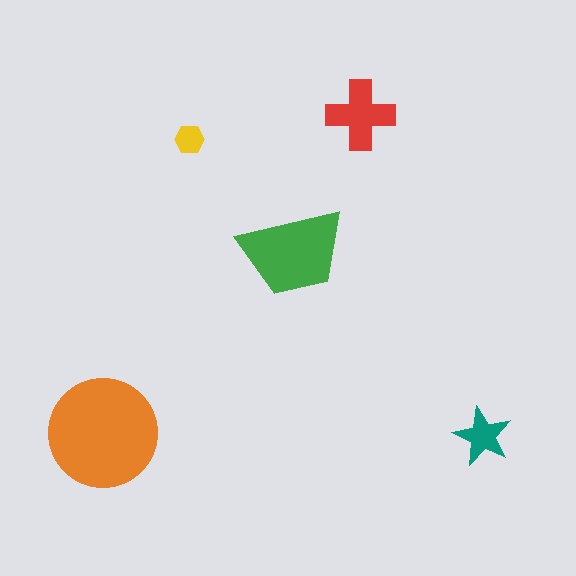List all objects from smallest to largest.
The yellow hexagon, the teal star, the red cross, the green trapezoid, the orange circle.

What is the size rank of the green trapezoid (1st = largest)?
2nd.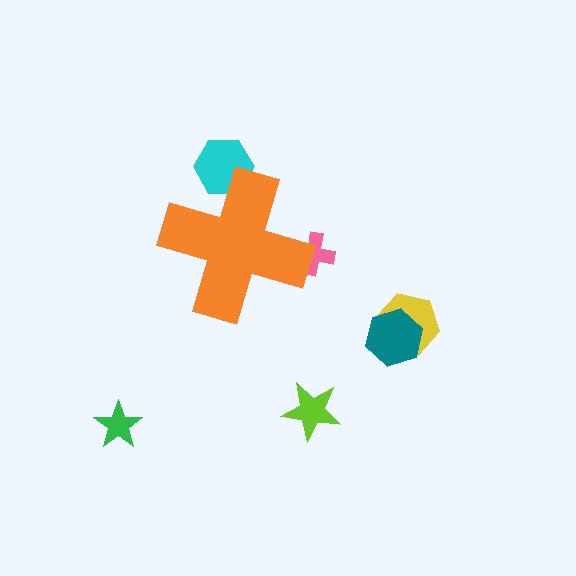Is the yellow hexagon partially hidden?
No, the yellow hexagon is fully visible.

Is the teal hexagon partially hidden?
No, the teal hexagon is fully visible.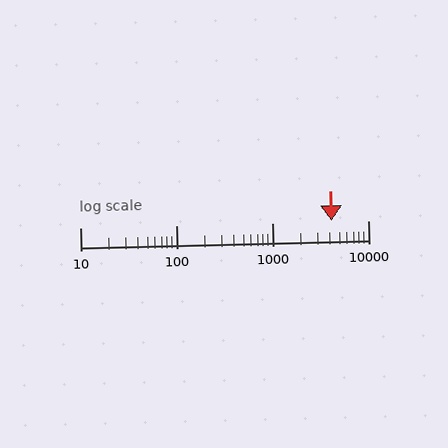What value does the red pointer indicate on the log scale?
The pointer indicates approximately 4200.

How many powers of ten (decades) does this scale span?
The scale spans 3 decades, from 10 to 10000.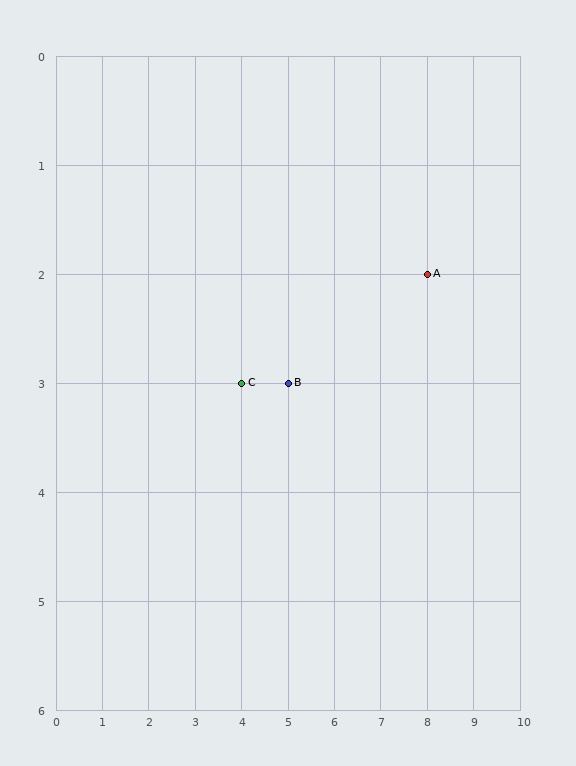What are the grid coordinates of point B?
Point B is at grid coordinates (5, 3).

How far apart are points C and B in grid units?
Points C and B are 1 column apart.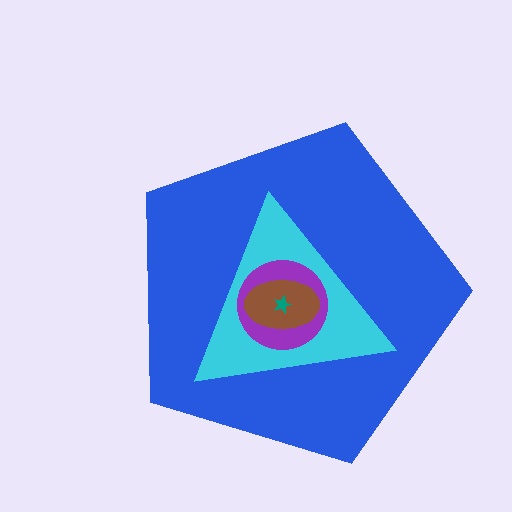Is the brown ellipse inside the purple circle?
Yes.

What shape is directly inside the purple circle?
The brown ellipse.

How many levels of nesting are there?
5.